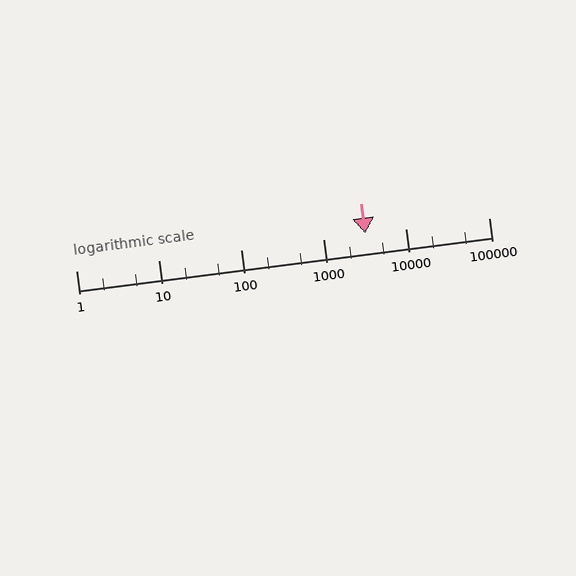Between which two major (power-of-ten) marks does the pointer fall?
The pointer is between 1000 and 10000.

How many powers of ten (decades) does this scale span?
The scale spans 5 decades, from 1 to 100000.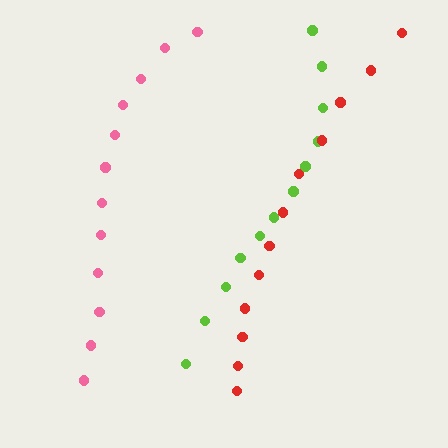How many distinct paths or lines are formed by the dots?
There are 3 distinct paths.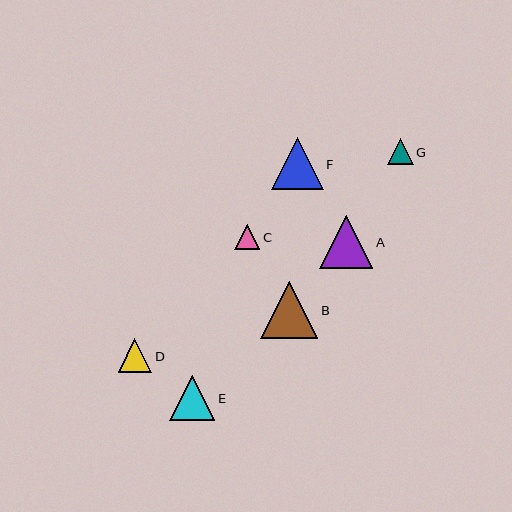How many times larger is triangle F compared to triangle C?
Triangle F is approximately 2.0 times the size of triangle C.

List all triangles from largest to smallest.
From largest to smallest: B, A, F, E, D, G, C.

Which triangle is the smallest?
Triangle C is the smallest with a size of approximately 26 pixels.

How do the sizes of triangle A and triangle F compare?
Triangle A and triangle F are approximately the same size.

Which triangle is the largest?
Triangle B is the largest with a size of approximately 57 pixels.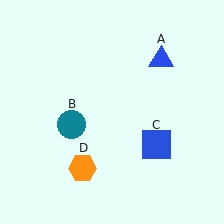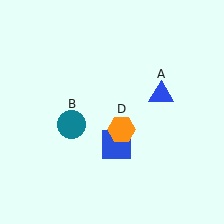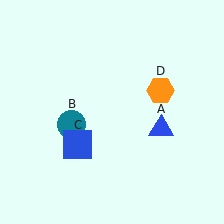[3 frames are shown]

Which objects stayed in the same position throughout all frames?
Teal circle (object B) remained stationary.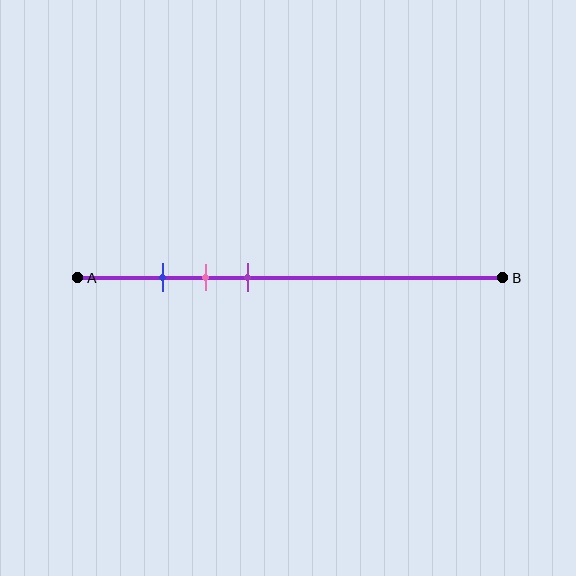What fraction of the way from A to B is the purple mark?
The purple mark is approximately 40% (0.4) of the way from A to B.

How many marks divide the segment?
There are 3 marks dividing the segment.